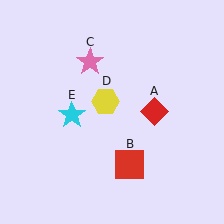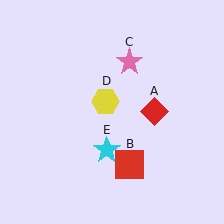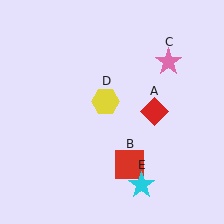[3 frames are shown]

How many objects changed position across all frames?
2 objects changed position: pink star (object C), cyan star (object E).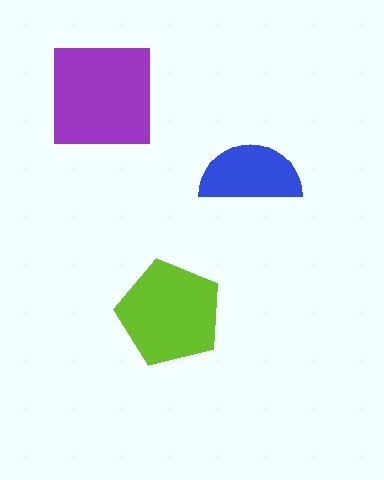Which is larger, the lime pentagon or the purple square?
The purple square.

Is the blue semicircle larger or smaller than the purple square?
Smaller.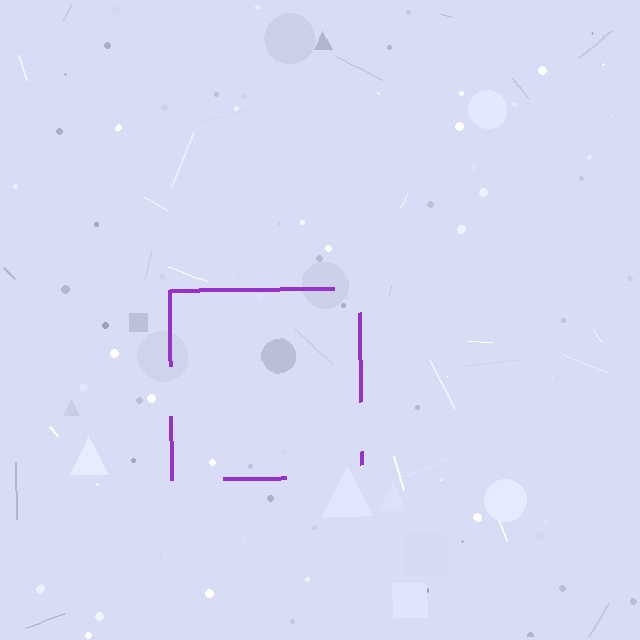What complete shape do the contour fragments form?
The contour fragments form a square.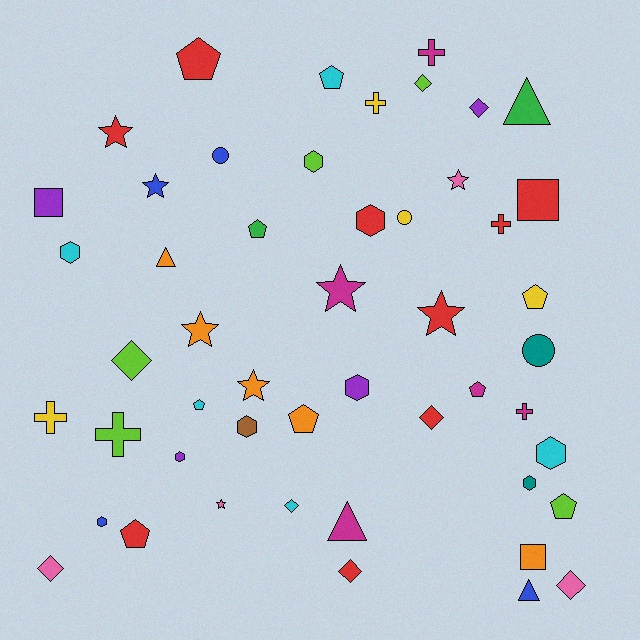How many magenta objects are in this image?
There are 5 magenta objects.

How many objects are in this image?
There are 50 objects.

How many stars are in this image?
There are 8 stars.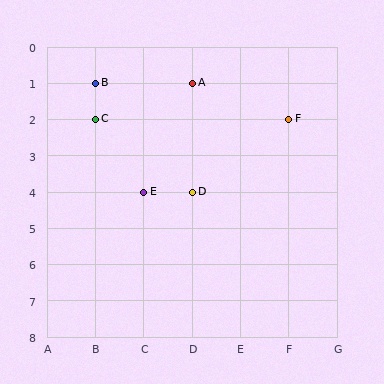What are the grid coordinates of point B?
Point B is at grid coordinates (B, 1).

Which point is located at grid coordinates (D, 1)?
Point A is at (D, 1).